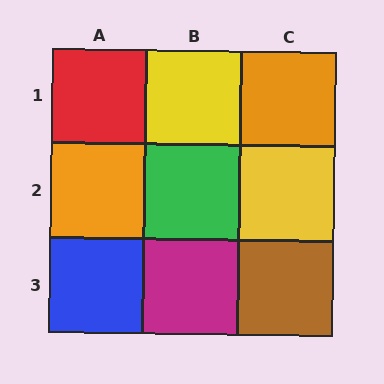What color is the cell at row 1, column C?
Orange.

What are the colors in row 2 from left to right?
Orange, green, yellow.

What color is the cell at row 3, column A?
Blue.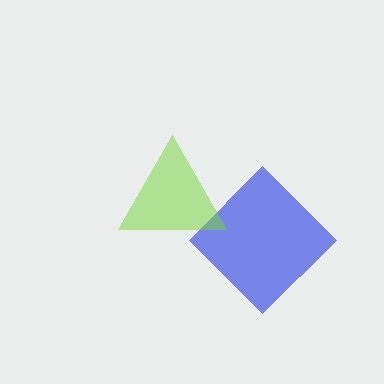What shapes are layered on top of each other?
The layered shapes are: a blue diamond, a lime triangle.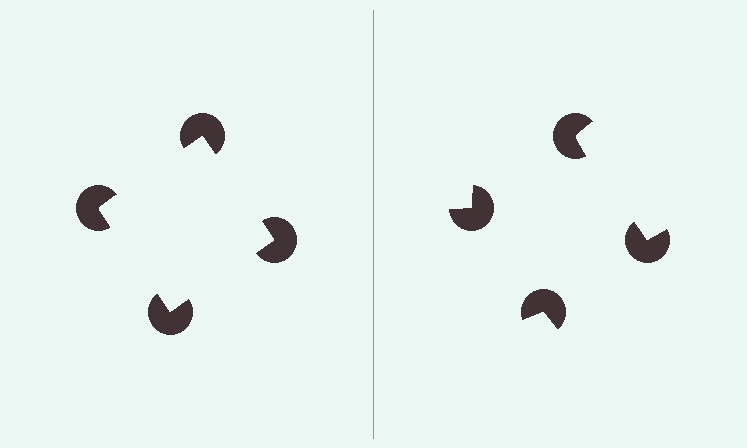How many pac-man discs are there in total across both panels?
8 — 4 on each side.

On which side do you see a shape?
An illusory square appears on the left side. On the right side the wedge cuts are rotated, so no coherent shape forms.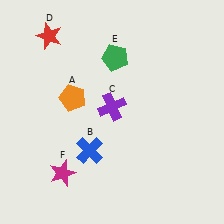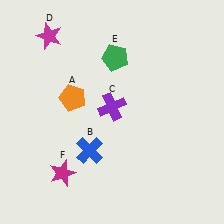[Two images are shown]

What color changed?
The star (D) changed from red in Image 1 to magenta in Image 2.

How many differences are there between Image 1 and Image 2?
There is 1 difference between the two images.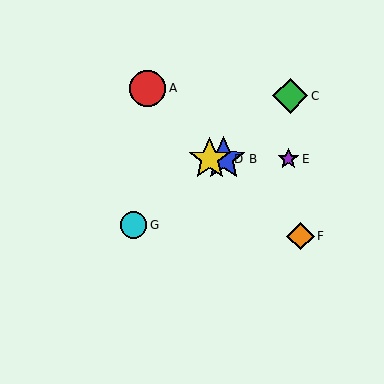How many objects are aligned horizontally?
3 objects (B, D, E) are aligned horizontally.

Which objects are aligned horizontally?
Objects B, D, E are aligned horizontally.